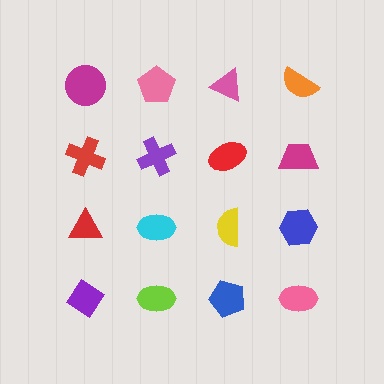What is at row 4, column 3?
A blue pentagon.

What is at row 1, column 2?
A pink pentagon.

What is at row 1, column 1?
A magenta circle.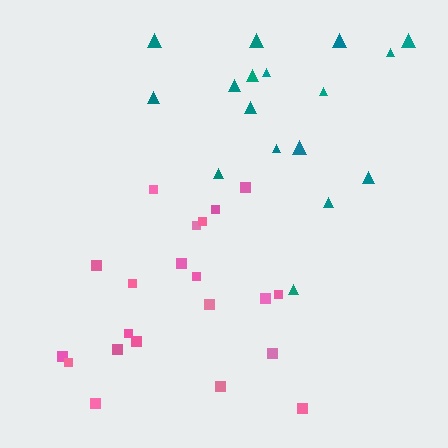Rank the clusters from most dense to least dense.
pink, teal.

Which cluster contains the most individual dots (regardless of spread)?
Pink (21).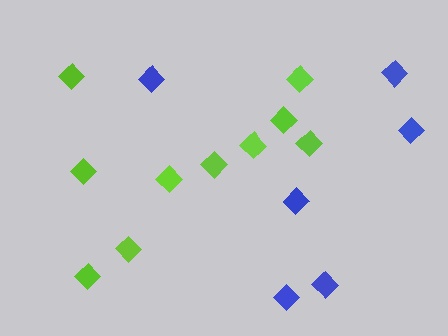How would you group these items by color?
There are 2 groups: one group of blue diamonds (6) and one group of lime diamonds (10).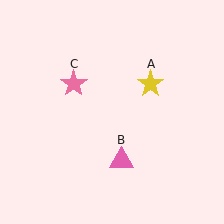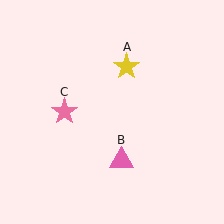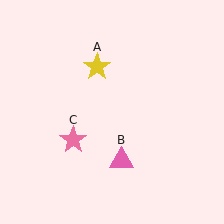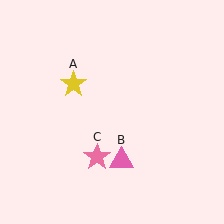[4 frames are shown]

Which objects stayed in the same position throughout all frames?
Pink triangle (object B) remained stationary.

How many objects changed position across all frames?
2 objects changed position: yellow star (object A), pink star (object C).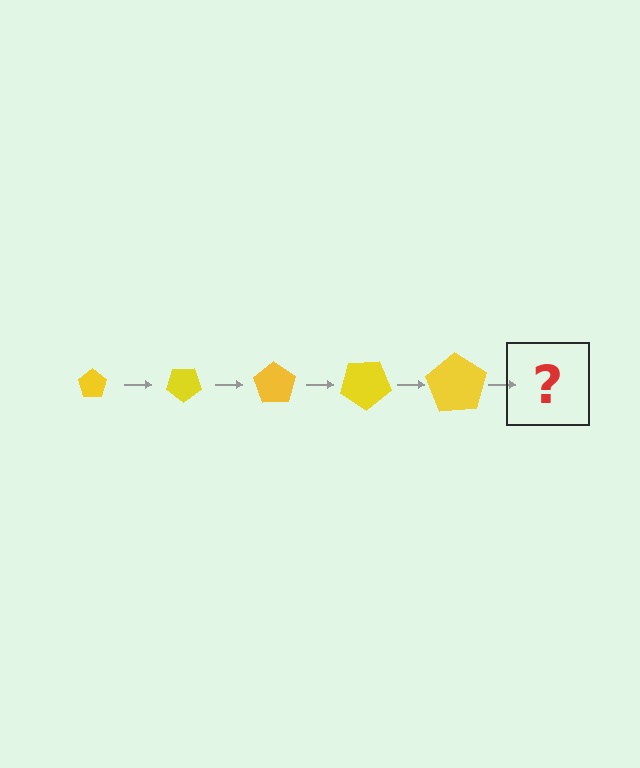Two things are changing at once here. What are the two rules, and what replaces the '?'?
The two rules are that the pentagon grows larger each step and it rotates 35 degrees each step. The '?' should be a pentagon, larger than the previous one and rotated 175 degrees from the start.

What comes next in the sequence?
The next element should be a pentagon, larger than the previous one and rotated 175 degrees from the start.